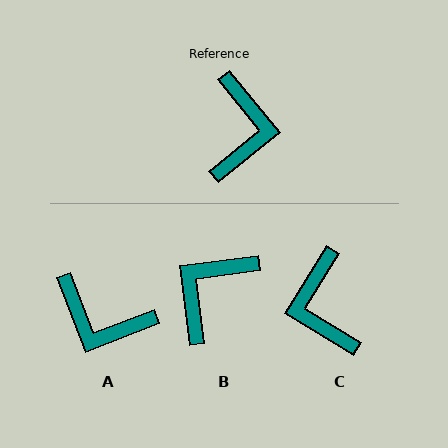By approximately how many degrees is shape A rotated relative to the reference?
Approximately 108 degrees clockwise.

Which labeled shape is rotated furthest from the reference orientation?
C, about 161 degrees away.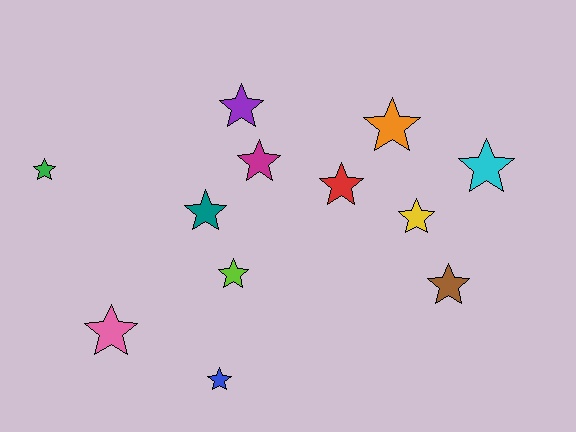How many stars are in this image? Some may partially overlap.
There are 12 stars.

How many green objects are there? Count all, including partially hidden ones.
There is 1 green object.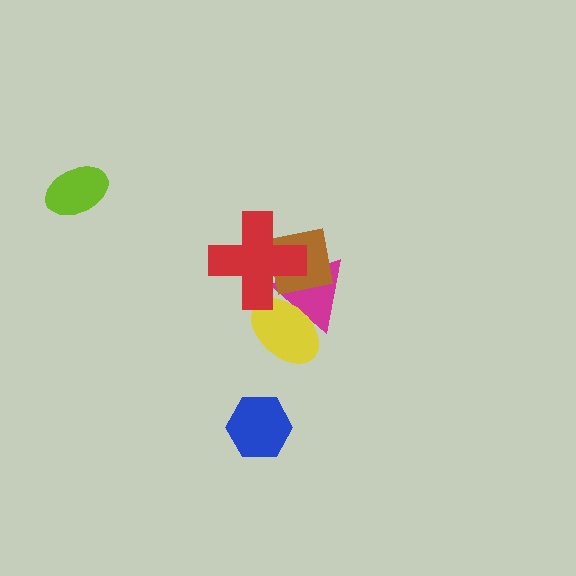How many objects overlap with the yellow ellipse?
2 objects overlap with the yellow ellipse.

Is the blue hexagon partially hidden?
No, no other shape covers it.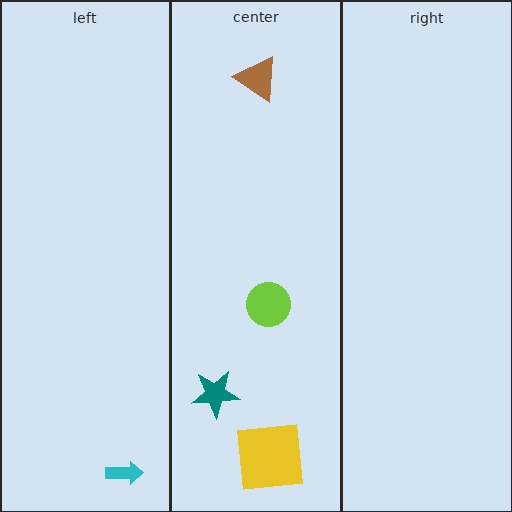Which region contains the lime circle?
The center region.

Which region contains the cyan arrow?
The left region.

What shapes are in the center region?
The yellow square, the teal star, the brown triangle, the lime circle.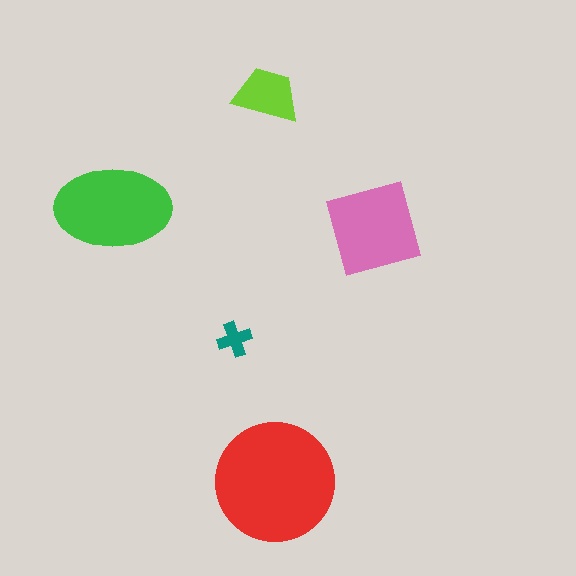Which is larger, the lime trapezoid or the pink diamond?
The pink diamond.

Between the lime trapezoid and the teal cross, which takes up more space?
The lime trapezoid.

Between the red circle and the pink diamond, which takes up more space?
The red circle.